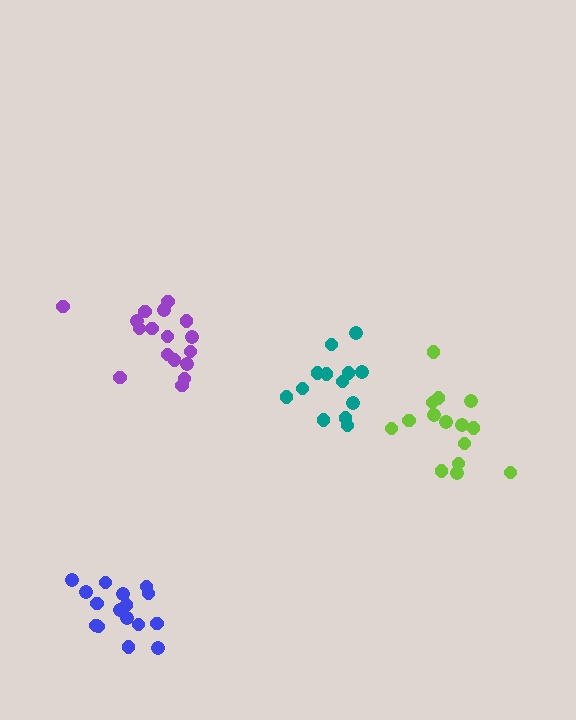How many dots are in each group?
Group 1: 15 dots, Group 2: 13 dots, Group 3: 17 dots, Group 4: 16 dots (61 total).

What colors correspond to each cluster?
The clusters are colored: lime, teal, purple, blue.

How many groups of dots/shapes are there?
There are 4 groups.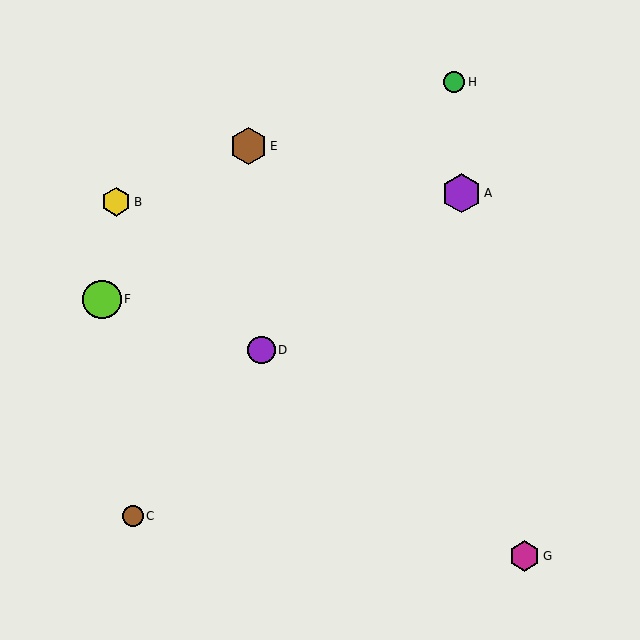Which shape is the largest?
The purple hexagon (labeled A) is the largest.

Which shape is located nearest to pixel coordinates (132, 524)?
The brown circle (labeled C) at (133, 516) is nearest to that location.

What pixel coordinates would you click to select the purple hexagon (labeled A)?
Click at (462, 193) to select the purple hexagon A.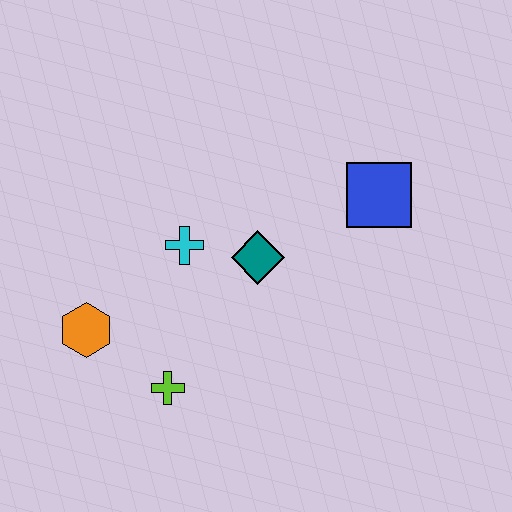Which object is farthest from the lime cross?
The blue square is farthest from the lime cross.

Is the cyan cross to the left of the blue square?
Yes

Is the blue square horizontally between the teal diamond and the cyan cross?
No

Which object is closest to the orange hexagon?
The lime cross is closest to the orange hexagon.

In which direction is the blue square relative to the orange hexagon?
The blue square is to the right of the orange hexagon.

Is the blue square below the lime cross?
No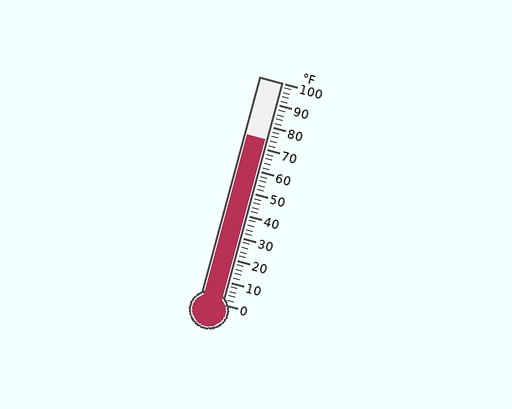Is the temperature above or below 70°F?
The temperature is above 70°F.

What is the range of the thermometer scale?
The thermometer scale ranges from 0°F to 100°F.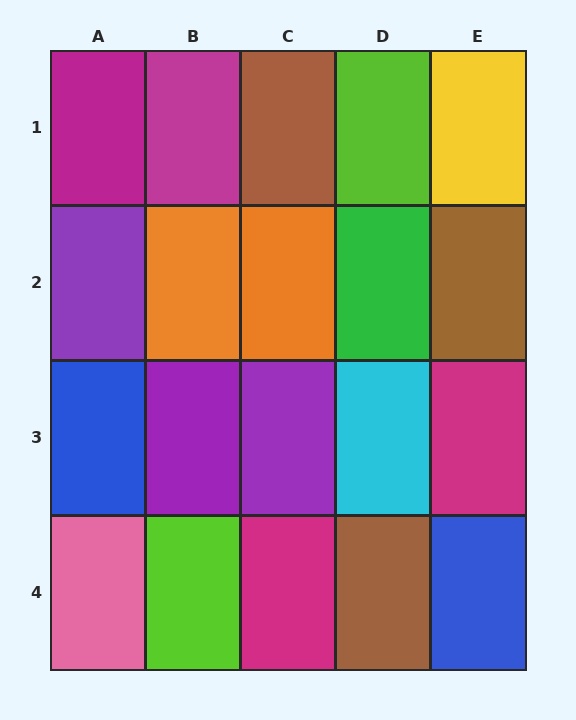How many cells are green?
1 cell is green.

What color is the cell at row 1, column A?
Magenta.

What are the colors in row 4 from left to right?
Pink, lime, magenta, brown, blue.